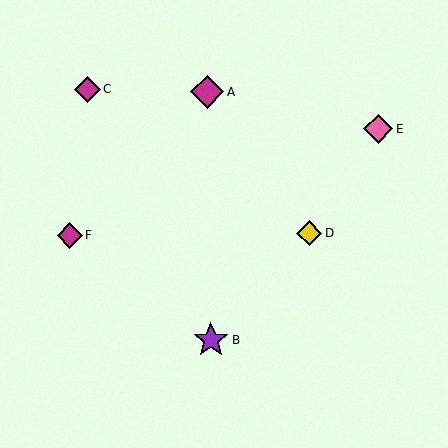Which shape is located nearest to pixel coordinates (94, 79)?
The magenta diamond (labeled C) at (87, 89) is nearest to that location.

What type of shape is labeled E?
Shape E is a pink diamond.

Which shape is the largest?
The purple star (labeled B) is the largest.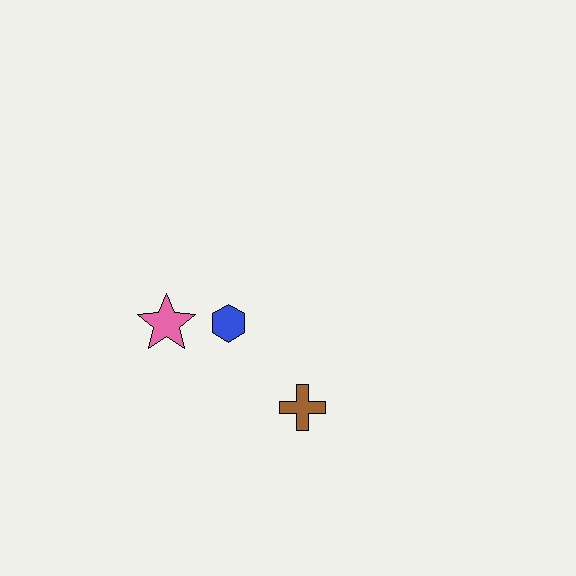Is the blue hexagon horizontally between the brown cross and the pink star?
Yes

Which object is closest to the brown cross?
The blue hexagon is closest to the brown cross.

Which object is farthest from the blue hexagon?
The brown cross is farthest from the blue hexagon.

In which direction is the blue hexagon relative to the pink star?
The blue hexagon is to the right of the pink star.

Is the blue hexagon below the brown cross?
No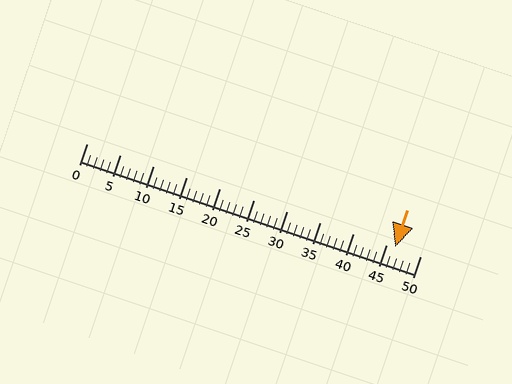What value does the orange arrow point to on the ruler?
The orange arrow points to approximately 46.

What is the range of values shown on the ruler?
The ruler shows values from 0 to 50.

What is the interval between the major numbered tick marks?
The major tick marks are spaced 5 units apart.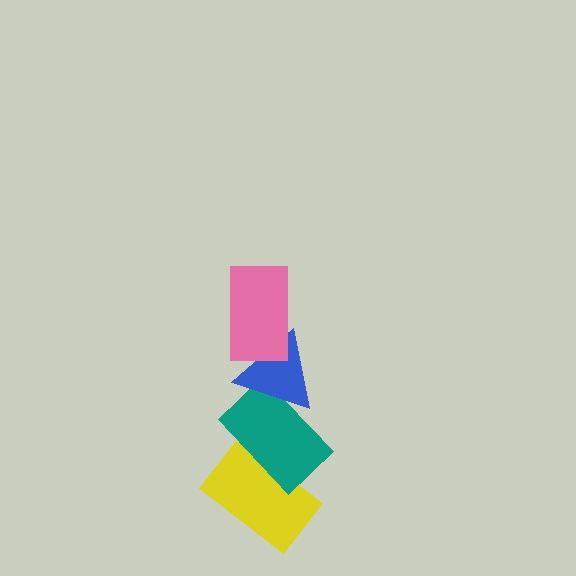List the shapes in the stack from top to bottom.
From top to bottom: the pink rectangle, the blue triangle, the teal rectangle, the yellow rectangle.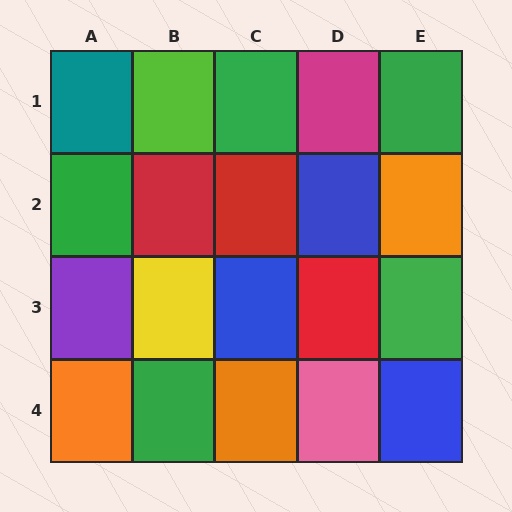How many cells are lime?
1 cell is lime.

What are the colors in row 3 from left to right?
Purple, yellow, blue, red, green.